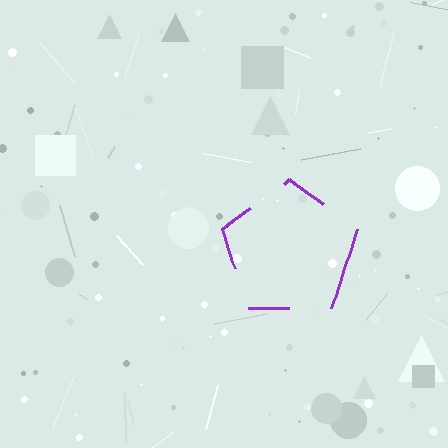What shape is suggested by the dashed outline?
The dashed outline suggests a pentagon.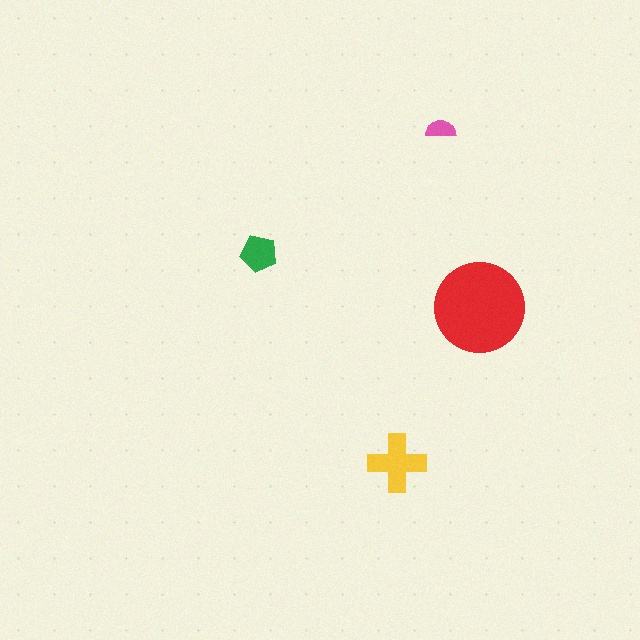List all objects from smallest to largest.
The pink semicircle, the green pentagon, the yellow cross, the red circle.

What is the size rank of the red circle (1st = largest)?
1st.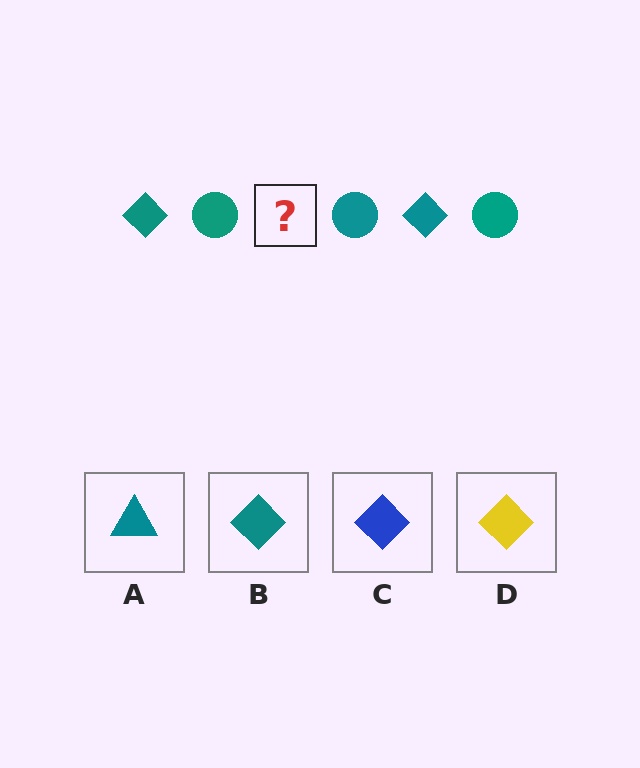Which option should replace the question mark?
Option B.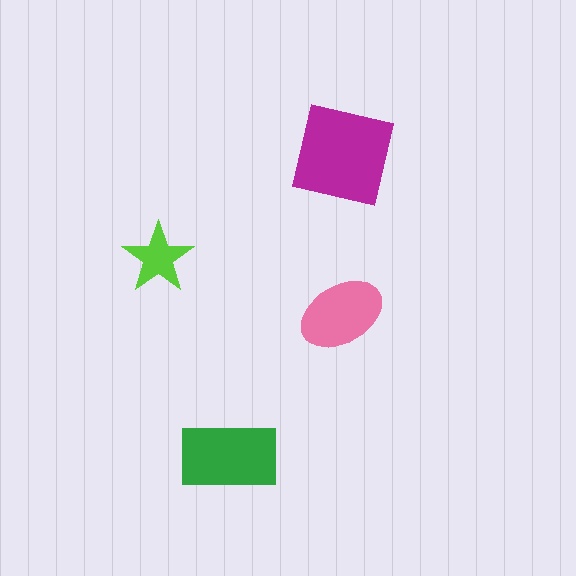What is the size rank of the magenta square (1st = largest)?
1st.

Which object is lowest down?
The green rectangle is bottommost.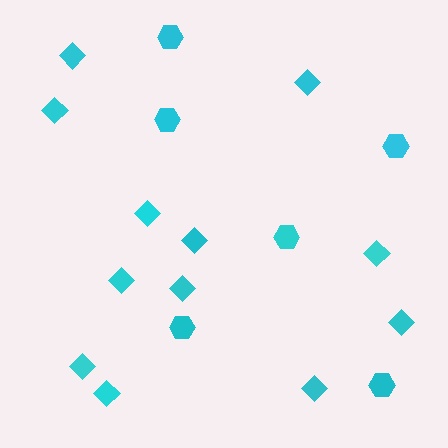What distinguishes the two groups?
There are 2 groups: one group of diamonds (12) and one group of hexagons (6).